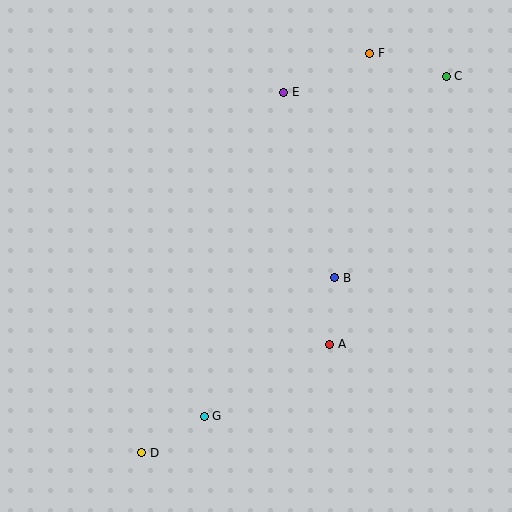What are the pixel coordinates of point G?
Point G is at (204, 416).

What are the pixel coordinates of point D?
Point D is at (142, 453).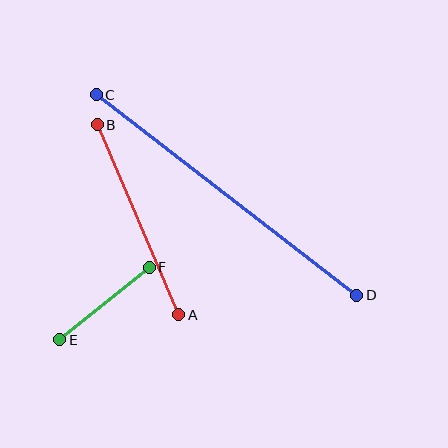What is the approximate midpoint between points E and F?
The midpoint is at approximately (104, 304) pixels.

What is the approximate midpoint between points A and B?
The midpoint is at approximately (138, 220) pixels.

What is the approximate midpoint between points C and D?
The midpoint is at approximately (227, 195) pixels.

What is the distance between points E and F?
The distance is approximately 115 pixels.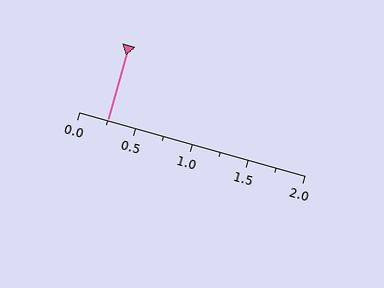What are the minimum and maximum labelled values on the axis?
The axis runs from 0.0 to 2.0.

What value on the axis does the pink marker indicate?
The marker indicates approximately 0.25.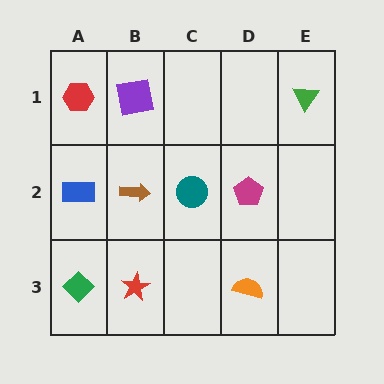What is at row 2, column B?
A brown arrow.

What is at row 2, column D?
A magenta pentagon.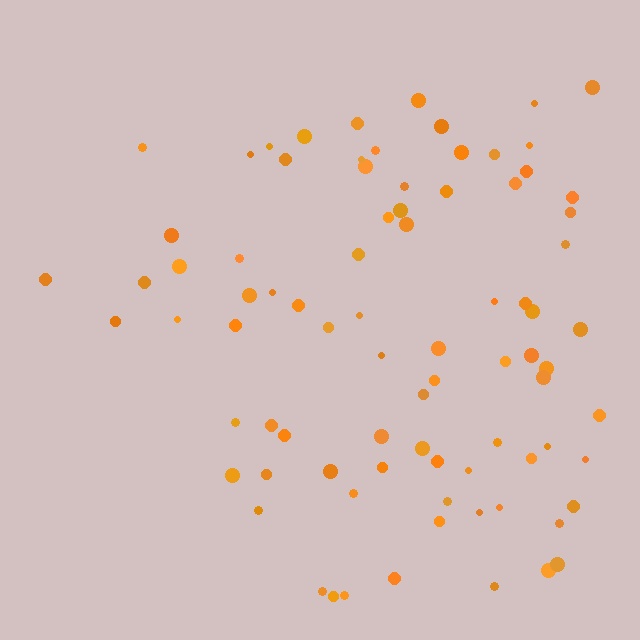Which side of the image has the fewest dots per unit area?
The left.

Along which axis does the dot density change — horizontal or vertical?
Horizontal.